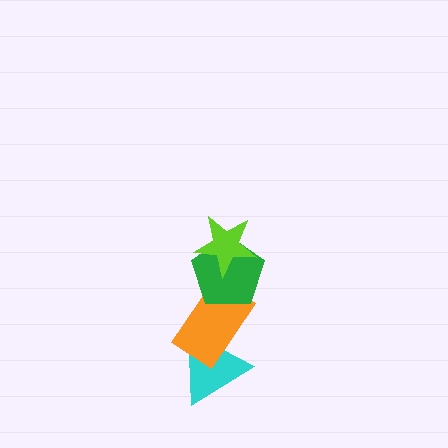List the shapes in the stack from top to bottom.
From top to bottom: the lime star, the green pentagon, the orange rectangle, the cyan triangle.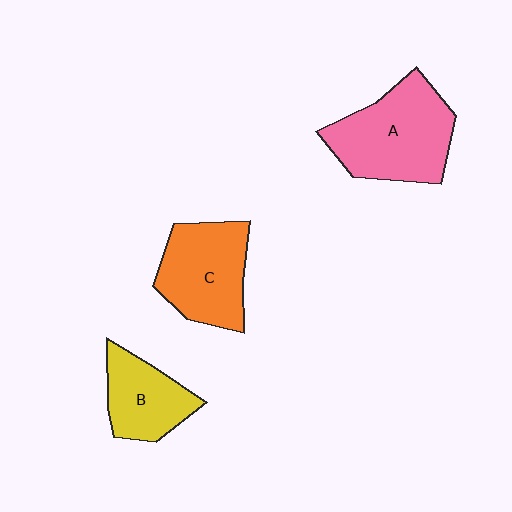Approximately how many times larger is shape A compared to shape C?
Approximately 1.2 times.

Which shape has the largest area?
Shape A (pink).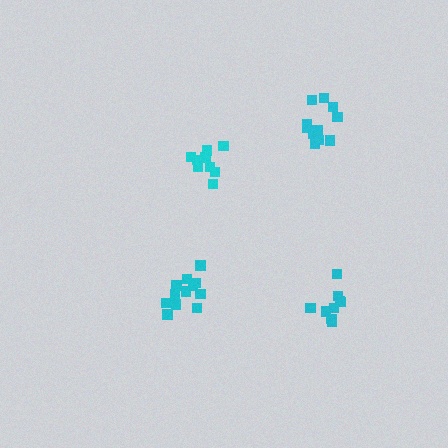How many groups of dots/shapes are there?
There are 4 groups.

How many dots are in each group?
Group 1: 11 dots, Group 2: 9 dots, Group 3: 12 dots, Group 4: 9 dots (41 total).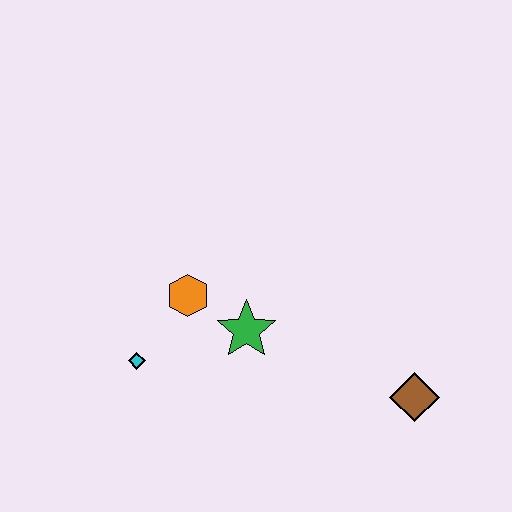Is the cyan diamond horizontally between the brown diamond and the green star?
No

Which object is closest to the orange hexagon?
The green star is closest to the orange hexagon.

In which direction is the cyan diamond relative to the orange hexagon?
The cyan diamond is below the orange hexagon.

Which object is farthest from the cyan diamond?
The brown diamond is farthest from the cyan diamond.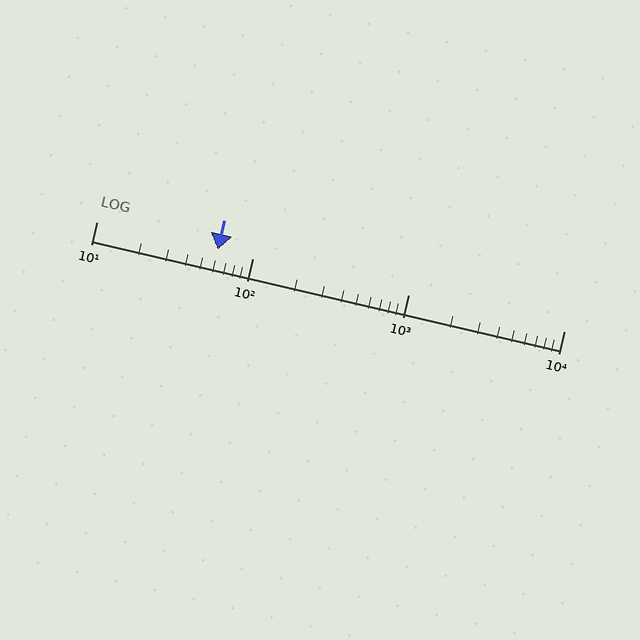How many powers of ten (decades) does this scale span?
The scale spans 3 decades, from 10 to 10000.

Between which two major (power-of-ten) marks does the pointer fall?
The pointer is between 10 and 100.